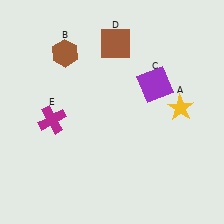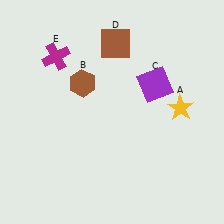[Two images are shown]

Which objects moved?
The objects that moved are: the brown hexagon (B), the magenta cross (E).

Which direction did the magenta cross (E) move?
The magenta cross (E) moved up.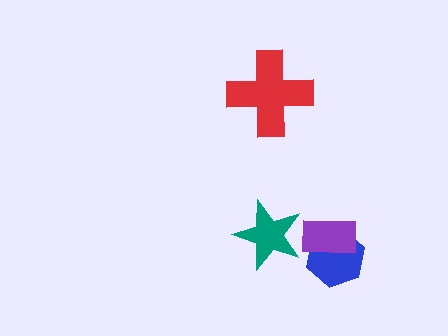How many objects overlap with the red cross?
0 objects overlap with the red cross.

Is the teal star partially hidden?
No, no other shape covers it.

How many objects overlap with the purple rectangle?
1 object overlaps with the purple rectangle.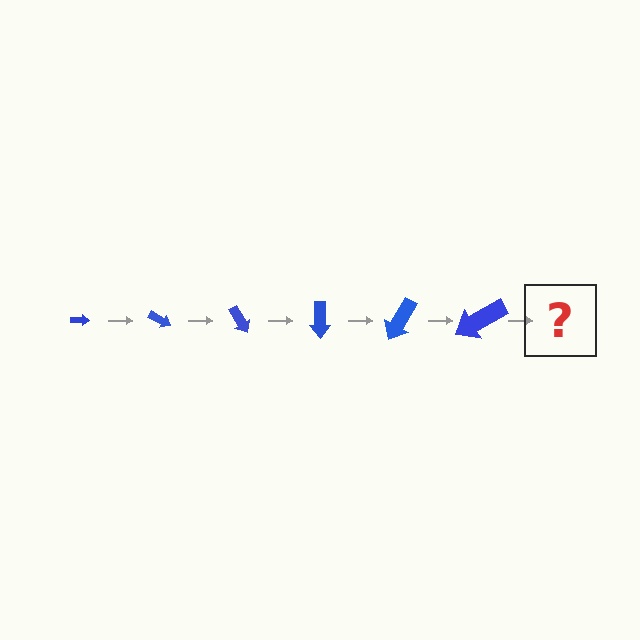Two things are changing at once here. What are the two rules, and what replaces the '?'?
The two rules are that the arrow grows larger each step and it rotates 30 degrees each step. The '?' should be an arrow, larger than the previous one and rotated 180 degrees from the start.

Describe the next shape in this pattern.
It should be an arrow, larger than the previous one and rotated 180 degrees from the start.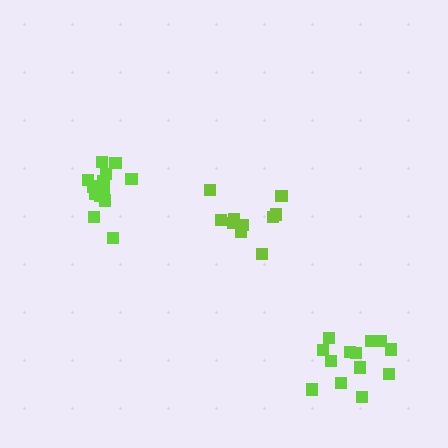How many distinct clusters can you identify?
There are 3 distinct clusters.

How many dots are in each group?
Group 1: 10 dots, Group 2: 14 dots, Group 3: 13 dots (37 total).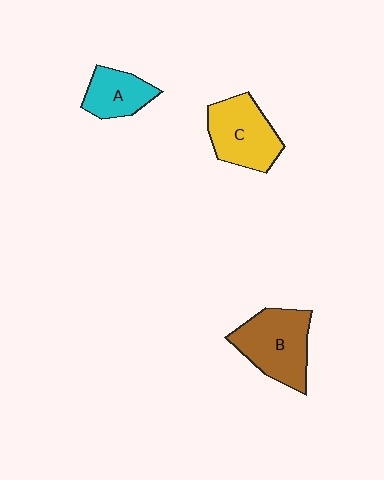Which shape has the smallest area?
Shape A (cyan).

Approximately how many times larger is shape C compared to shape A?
Approximately 1.5 times.